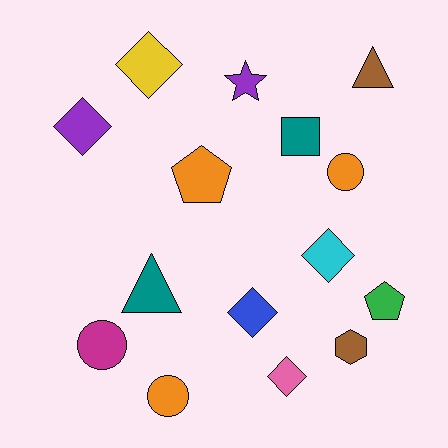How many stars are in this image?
There is 1 star.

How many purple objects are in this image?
There are 2 purple objects.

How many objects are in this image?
There are 15 objects.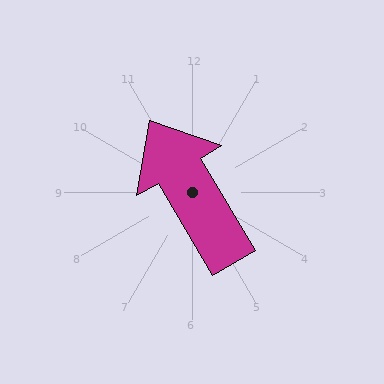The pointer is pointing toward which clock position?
Roughly 11 o'clock.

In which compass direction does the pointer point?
Northwest.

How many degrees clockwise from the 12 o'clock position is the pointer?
Approximately 329 degrees.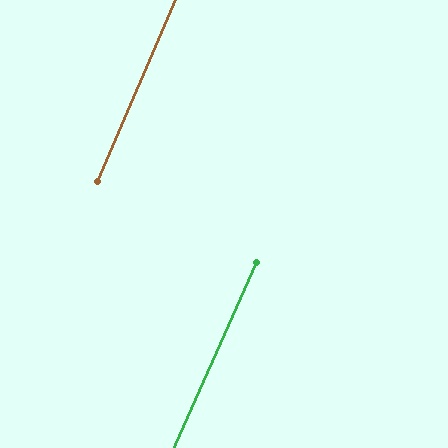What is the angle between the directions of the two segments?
Approximately 1 degree.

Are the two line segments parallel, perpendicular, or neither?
Parallel — their directions differ by only 0.9°.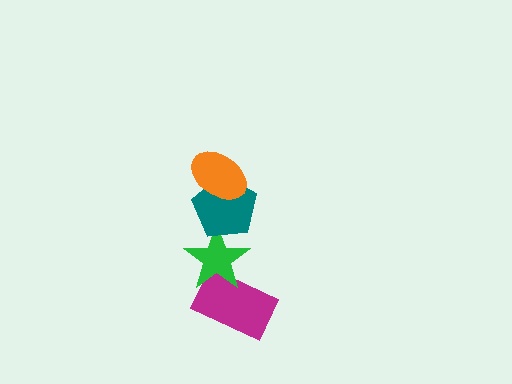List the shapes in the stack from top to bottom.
From top to bottom: the orange ellipse, the teal pentagon, the green star, the magenta rectangle.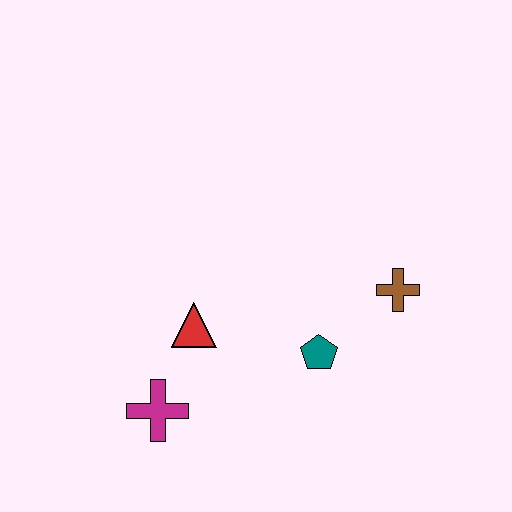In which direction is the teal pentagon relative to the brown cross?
The teal pentagon is to the left of the brown cross.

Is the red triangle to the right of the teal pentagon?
No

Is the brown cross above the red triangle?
Yes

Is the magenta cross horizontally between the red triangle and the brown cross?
No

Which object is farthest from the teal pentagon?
The magenta cross is farthest from the teal pentagon.